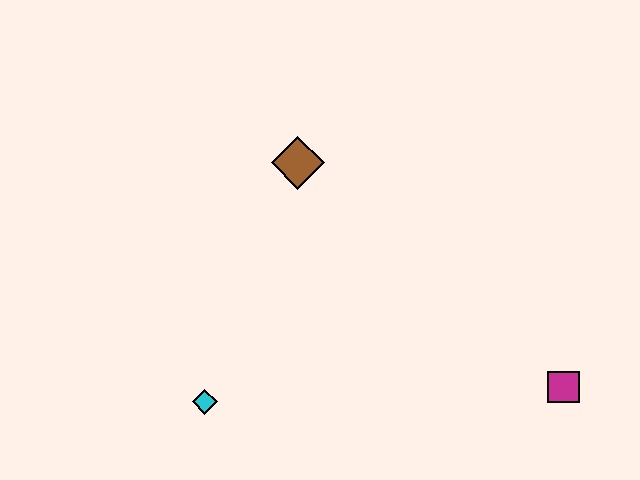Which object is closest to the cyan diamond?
The brown diamond is closest to the cyan diamond.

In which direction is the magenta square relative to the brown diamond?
The magenta square is to the right of the brown diamond.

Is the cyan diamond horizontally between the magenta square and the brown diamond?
No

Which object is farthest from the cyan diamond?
The magenta square is farthest from the cyan diamond.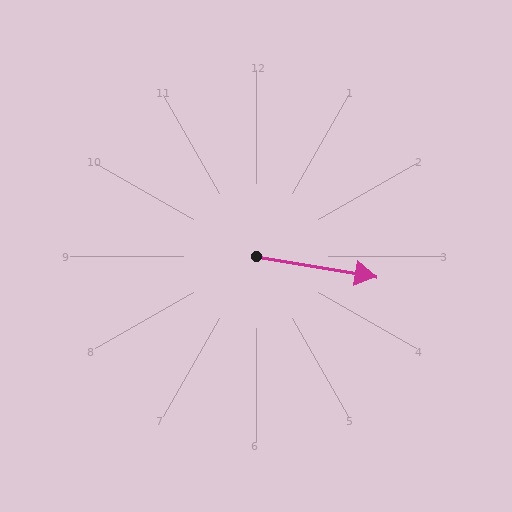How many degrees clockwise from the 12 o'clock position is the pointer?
Approximately 100 degrees.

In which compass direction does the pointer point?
East.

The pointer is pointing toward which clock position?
Roughly 3 o'clock.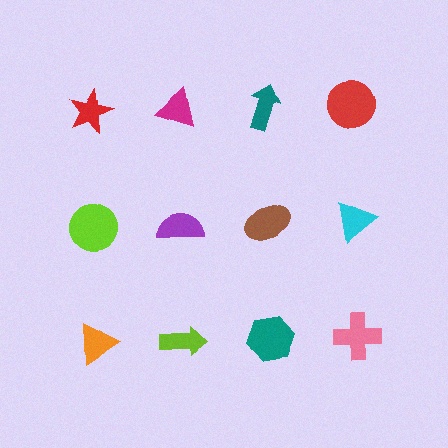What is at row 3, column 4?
A pink cross.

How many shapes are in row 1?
4 shapes.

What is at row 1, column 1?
A red star.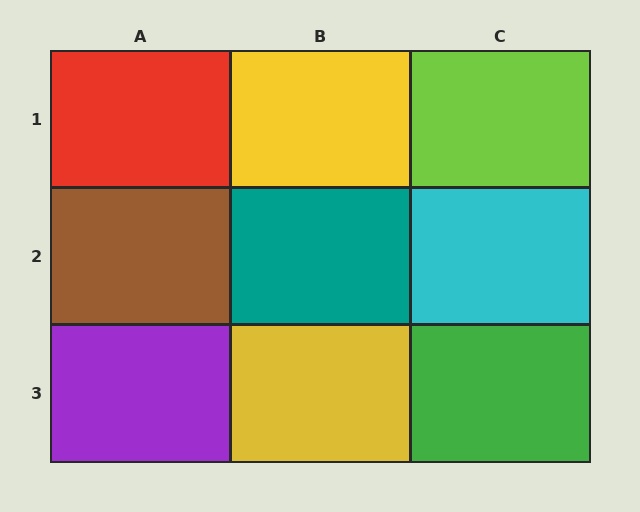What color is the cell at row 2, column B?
Teal.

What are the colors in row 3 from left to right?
Purple, yellow, green.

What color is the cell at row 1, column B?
Yellow.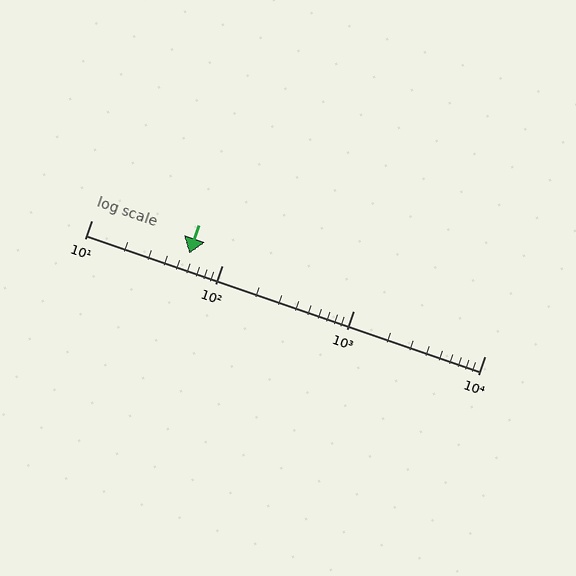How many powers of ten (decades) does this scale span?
The scale spans 3 decades, from 10 to 10000.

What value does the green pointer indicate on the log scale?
The pointer indicates approximately 56.